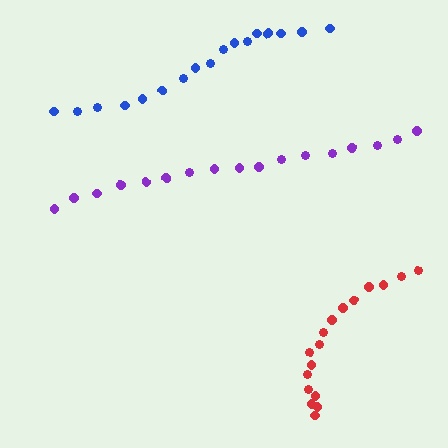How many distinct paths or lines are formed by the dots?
There are 3 distinct paths.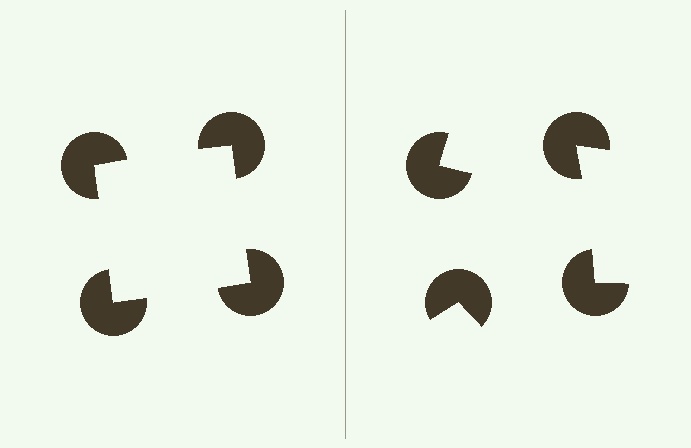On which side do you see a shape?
An illusory square appears on the left side. On the right side the wedge cuts are rotated, so no coherent shape forms.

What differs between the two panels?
The pac-man discs are positioned identically on both sides; only the wedge orientations differ. On the left they align to a square; on the right they are misaligned.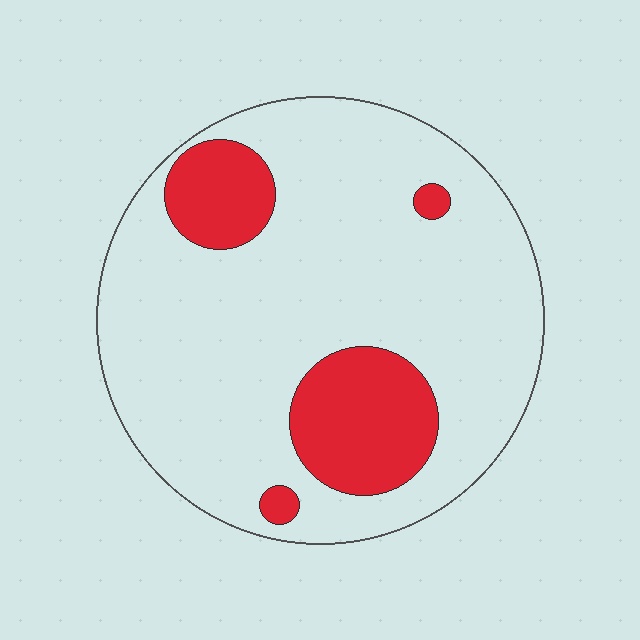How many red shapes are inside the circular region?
4.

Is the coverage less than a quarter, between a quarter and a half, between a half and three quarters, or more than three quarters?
Less than a quarter.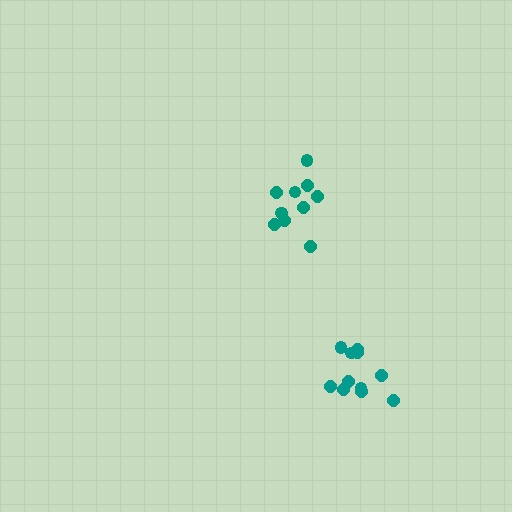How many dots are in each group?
Group 1: 10 dots, Group 2: 11 dots (21 total).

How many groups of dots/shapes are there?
There are 2 groups.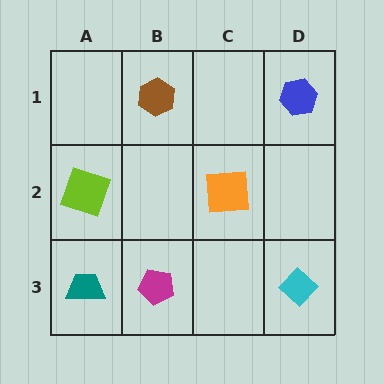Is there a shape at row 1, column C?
No, that cell is empty.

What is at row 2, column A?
A lime square.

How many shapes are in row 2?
2 shapes.